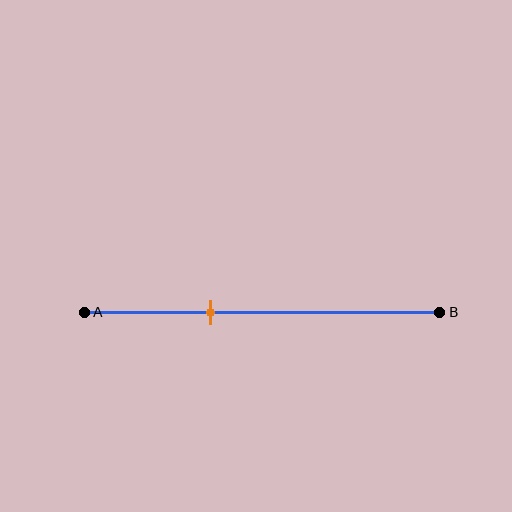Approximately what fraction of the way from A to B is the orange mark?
The orange mark is approximately 35% of the way from A to B.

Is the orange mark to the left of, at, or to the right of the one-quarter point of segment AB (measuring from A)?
The orange mark is to the right of the one-quarter point of segment AB.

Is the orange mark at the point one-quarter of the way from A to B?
No, the mark is at about 35% from A, not at the 25% one-quarter point.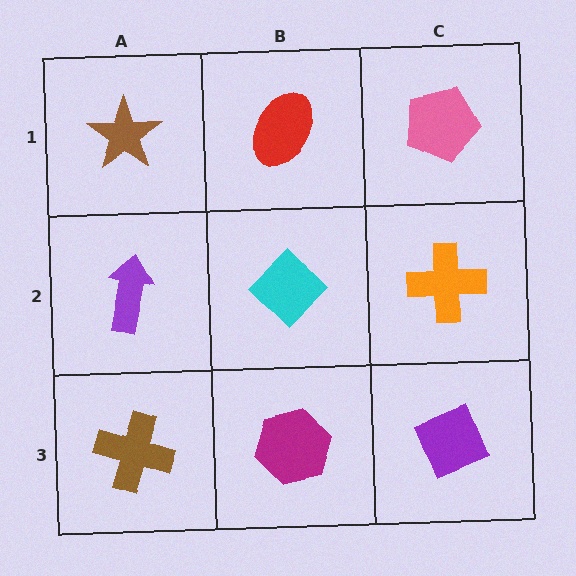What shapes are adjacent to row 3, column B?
A cyan diamond (row 2, column B), a brown cross (row 3, column A), a purple diamond (row 3, column C).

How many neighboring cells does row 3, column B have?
3.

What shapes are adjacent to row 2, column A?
A brown star (row 1, column A), a brown cross (row 3, column A), a cyan diamond (row 2, column B).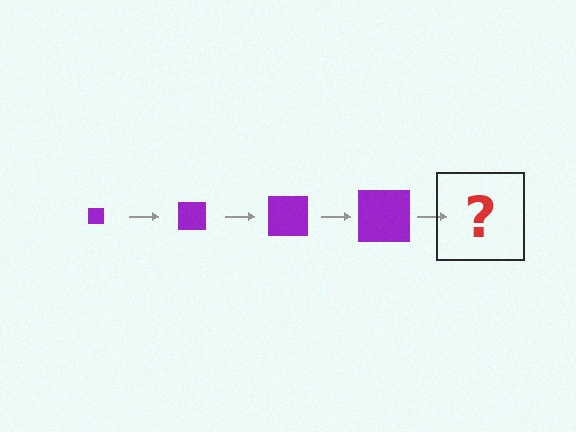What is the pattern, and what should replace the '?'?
The pattern is that the square gets progressively larger each step. The '?' should be a purple square, larger than the previous one.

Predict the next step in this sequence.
The next step is a purple square, larger than the previous one.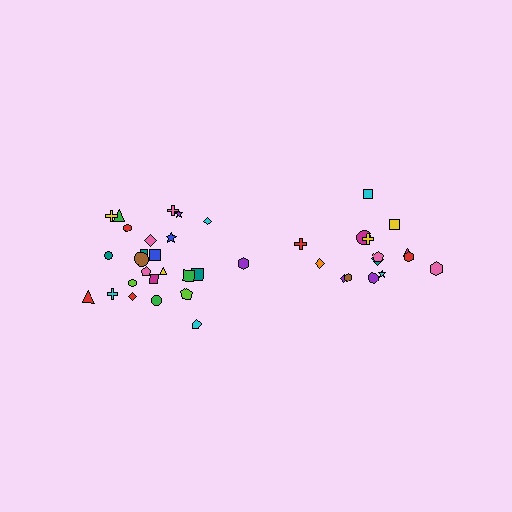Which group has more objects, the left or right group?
The left group.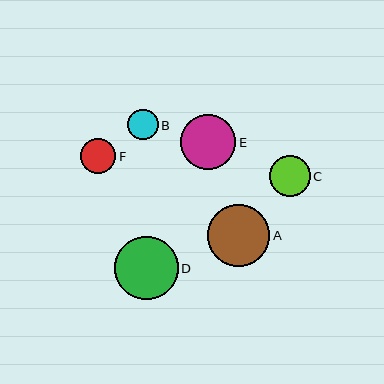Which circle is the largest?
Circle D is the largest with a size of approximately 63 pixels.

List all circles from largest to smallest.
From largest to smallest: D, A, E, C, F, B.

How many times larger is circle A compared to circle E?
Circle A is approximately 1.1 times the size of circle E.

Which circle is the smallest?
Circle B is the smallest with a size of approximately 31 pixels.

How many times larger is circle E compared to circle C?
Circle E is approximately 1.4 times the size of circle C.